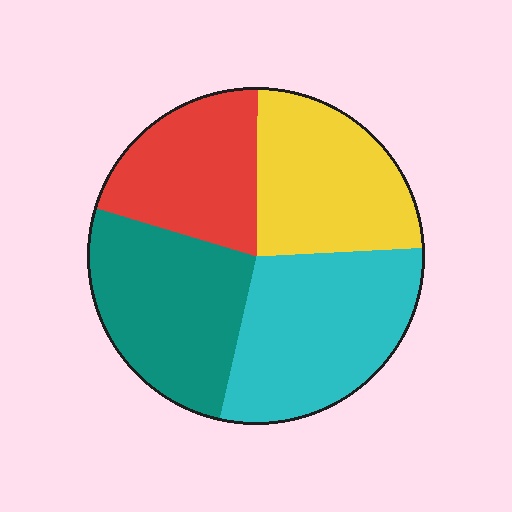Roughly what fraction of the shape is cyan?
Cyan takes up between a quarter and a half of the shape.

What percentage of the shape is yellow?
Yellow takes up less than a quarter of the shape.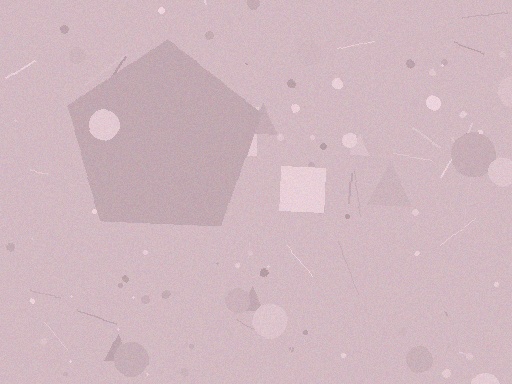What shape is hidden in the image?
A pentagon is hidden in the image.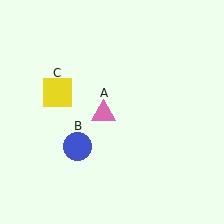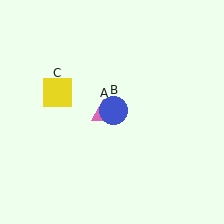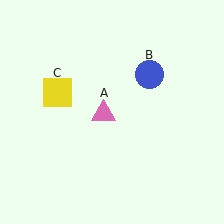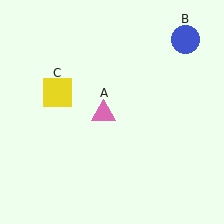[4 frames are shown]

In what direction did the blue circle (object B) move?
The blue circle (object B) moved up and to the right.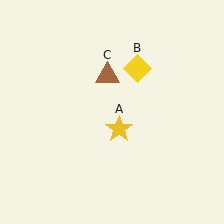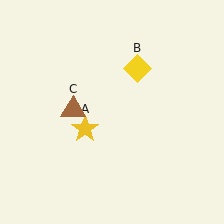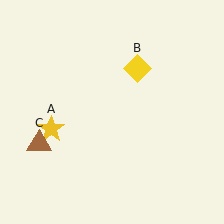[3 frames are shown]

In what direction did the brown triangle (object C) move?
The brown triangle (object C) moved down and to the left.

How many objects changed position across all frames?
2 objects changed position: yellow star (object A), brown triangle (object C).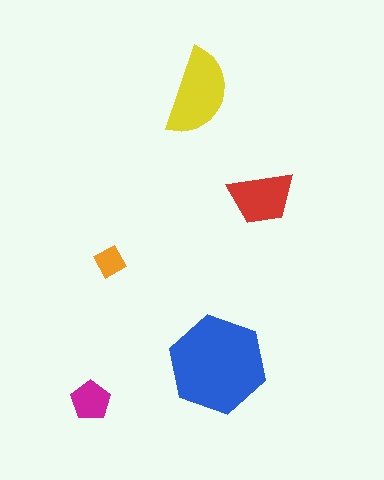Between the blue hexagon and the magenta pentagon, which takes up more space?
The blue hexagon.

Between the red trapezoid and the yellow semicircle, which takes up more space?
The yellow semicircle.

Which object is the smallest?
The orange diamond.